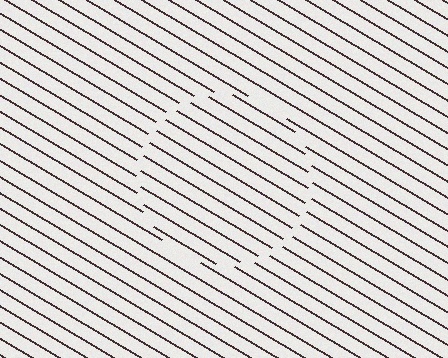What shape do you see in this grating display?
An illusory circle. The interior of the shape contains the same grating, shifted by half a period — the contour is defined by the phase discontinuity where line-ends from the inner and outer gratings abut.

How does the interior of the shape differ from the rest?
The interior of the shape contains the same grating, shifted by half a period — the contour is defined by the phase discontinuity where line-ends from the inner and outer gratings abut.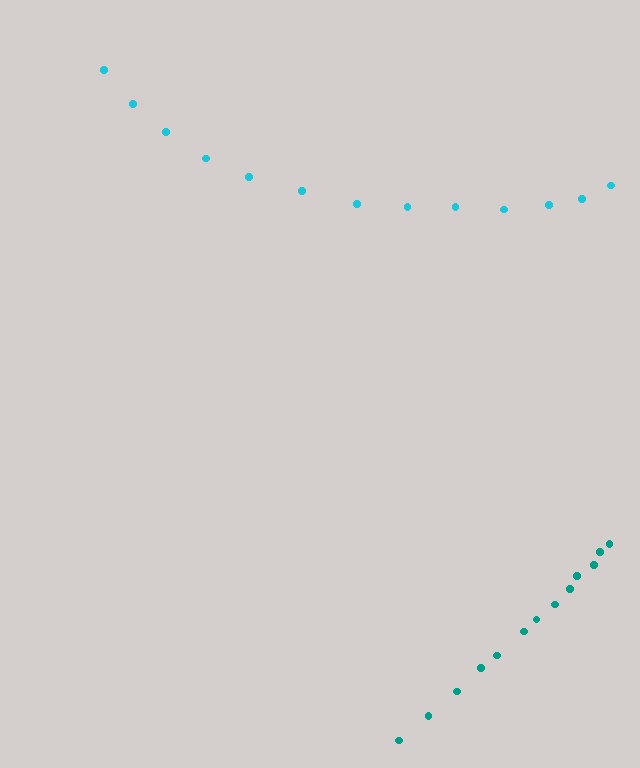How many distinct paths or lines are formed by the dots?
There are 2 distinct paths.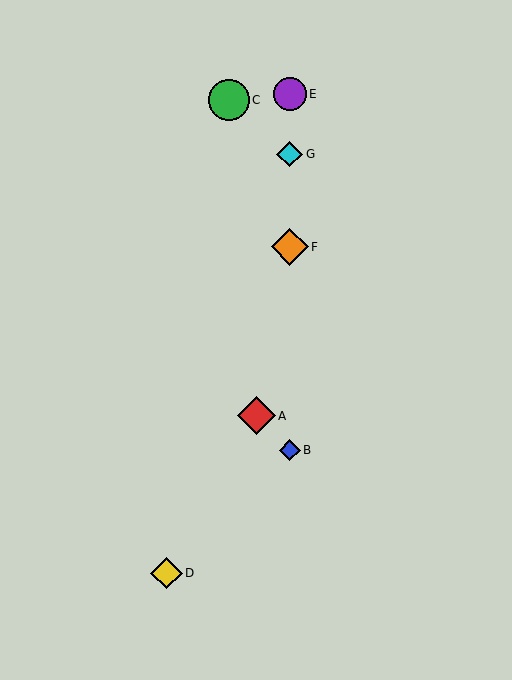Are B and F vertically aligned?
Yes, both are at x≈290.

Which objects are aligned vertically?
Objects B, E, F, G are aligned vertically.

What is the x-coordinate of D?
Object D is at x≈167.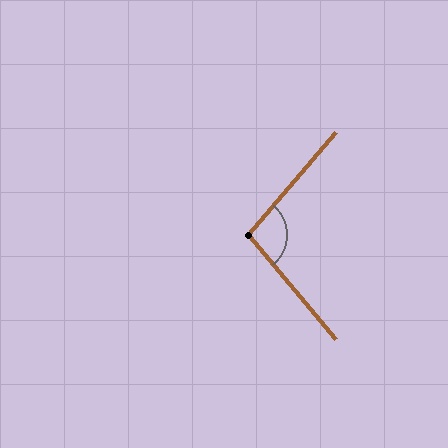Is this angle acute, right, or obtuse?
It is obtuse.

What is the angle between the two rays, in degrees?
Approximately 99 degrees.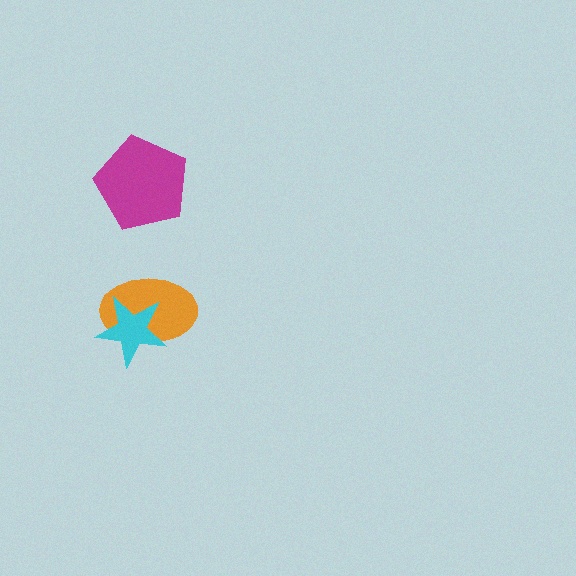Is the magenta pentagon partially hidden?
No, no other shape covers it.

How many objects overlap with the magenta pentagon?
0 objects overlap with the magenta pentagon.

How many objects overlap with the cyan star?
1 object overlaps with the cyan star.